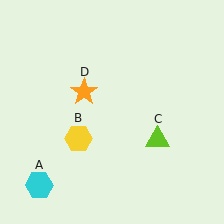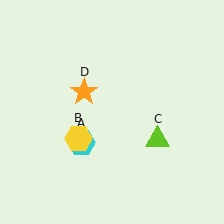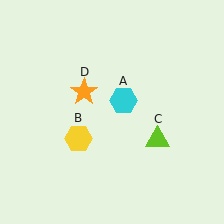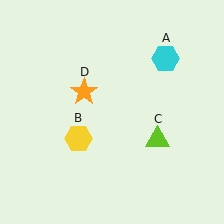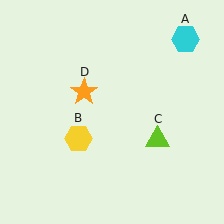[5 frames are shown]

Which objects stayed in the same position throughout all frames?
Yellow hexagon (object B) and lime triangle (object C) and orange star (object D) remained stationary.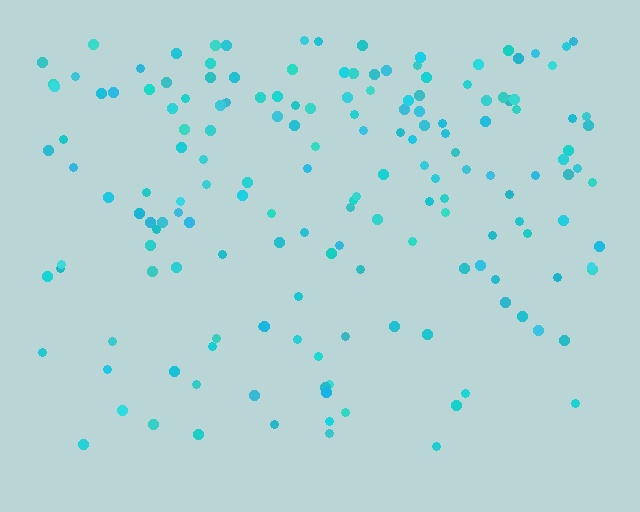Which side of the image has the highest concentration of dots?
The top.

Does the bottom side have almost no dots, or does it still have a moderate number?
Still a moderate number, just noticeably fewer than the top.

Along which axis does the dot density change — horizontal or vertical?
Vertical.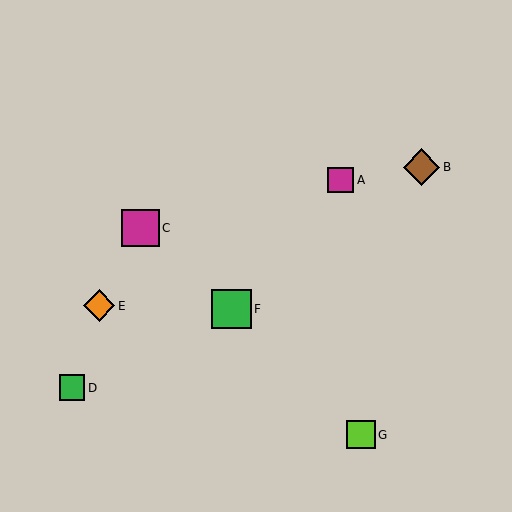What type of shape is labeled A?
Shape A is a magenta square.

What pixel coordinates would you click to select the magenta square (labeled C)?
Click at (141, 228) to select the magenta square C.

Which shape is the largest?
The green square (labeled F) is the largest.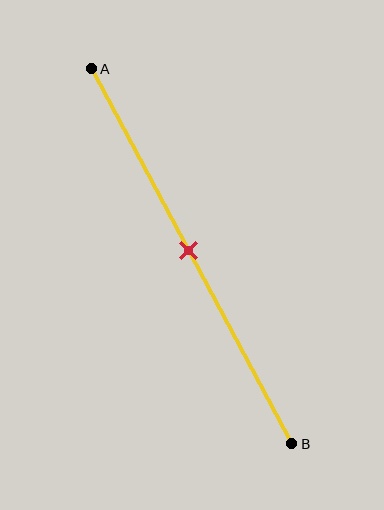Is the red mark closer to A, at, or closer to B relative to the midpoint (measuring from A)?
The red mark is approximately at the midpoint of segment AB.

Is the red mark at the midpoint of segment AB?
Yes, the mark is approximately at the midpoint.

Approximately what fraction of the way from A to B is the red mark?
The red mark is approximately 50% of the way from A to B.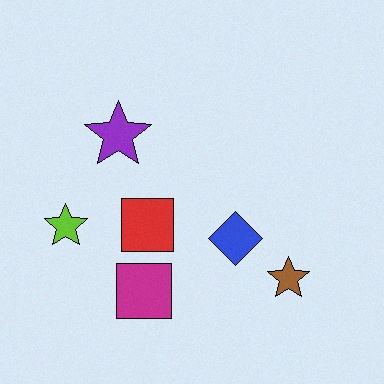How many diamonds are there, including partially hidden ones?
There is 1 diamond.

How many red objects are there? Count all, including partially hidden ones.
There is 1 red object.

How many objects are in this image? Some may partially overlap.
There are 6 objects.